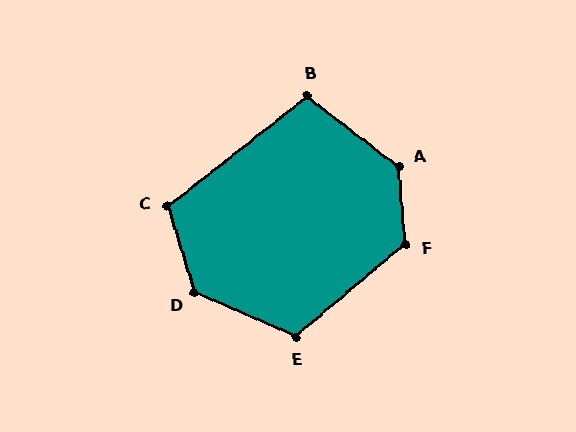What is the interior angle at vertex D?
Approximately 131 degrees (obtuse).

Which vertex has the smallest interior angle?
B, at approximately 104 degrees.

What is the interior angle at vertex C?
Approximately 111 degrees (obtuse).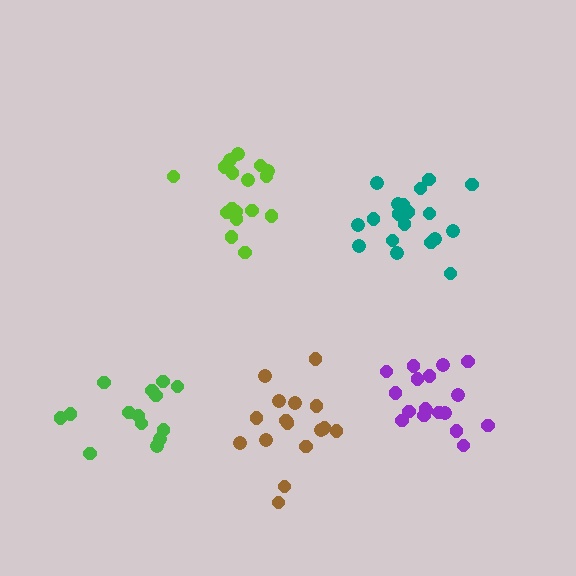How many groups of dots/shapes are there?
There are 5 groups.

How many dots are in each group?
Group 1: 19 dots, Group 2: 18 dots, Group 3: 17 dots, Group 4: 16 dots, Group 5: 14 dots (84 total).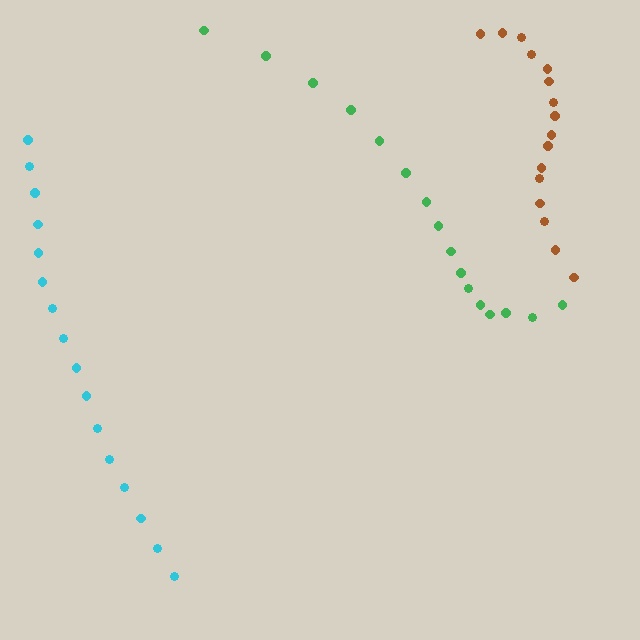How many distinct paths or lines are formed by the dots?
There are 3 distinct paths.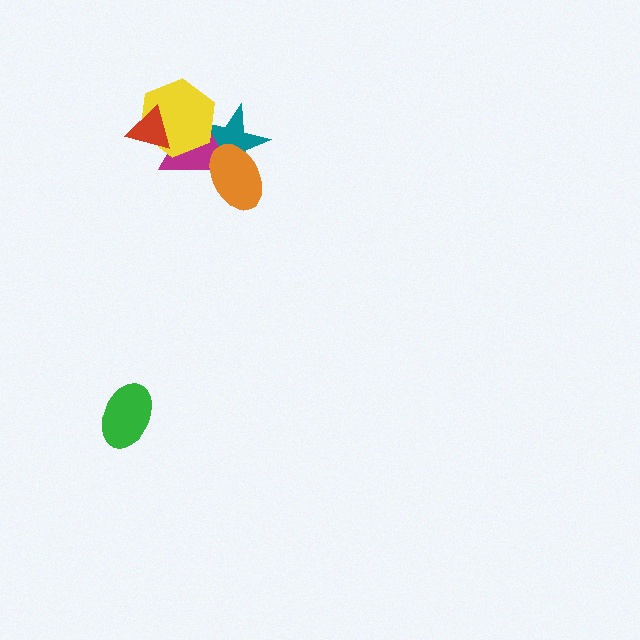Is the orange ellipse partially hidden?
No, no other shape covers it.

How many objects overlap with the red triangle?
2 objects overlap with the red triangle.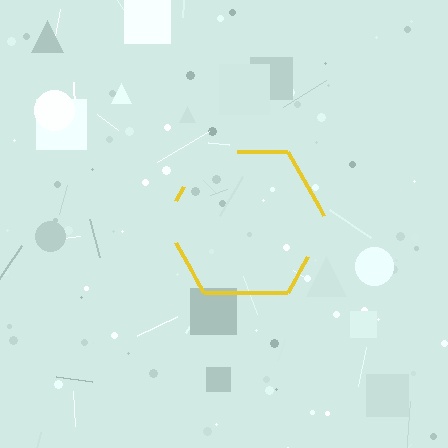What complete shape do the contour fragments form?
The contour fragments form a hexagon.